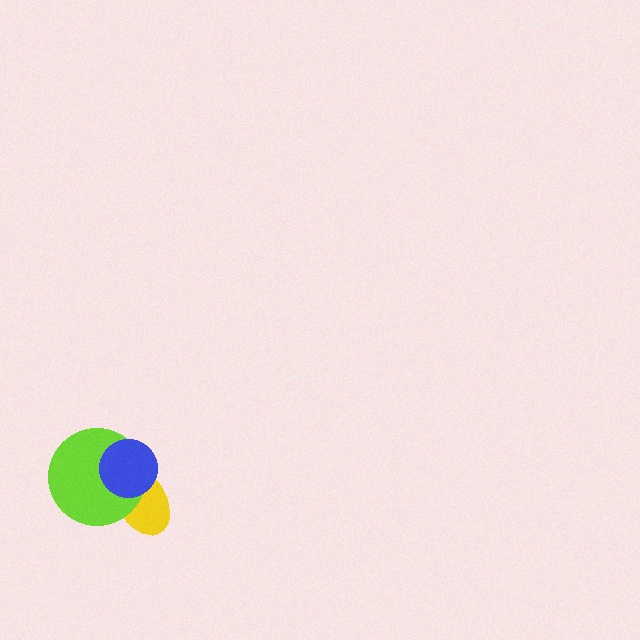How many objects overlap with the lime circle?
2 objects overlap with the lime circle.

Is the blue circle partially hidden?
No, no other shape covers it.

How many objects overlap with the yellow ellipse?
2 objects overlap with the yellow ellipse.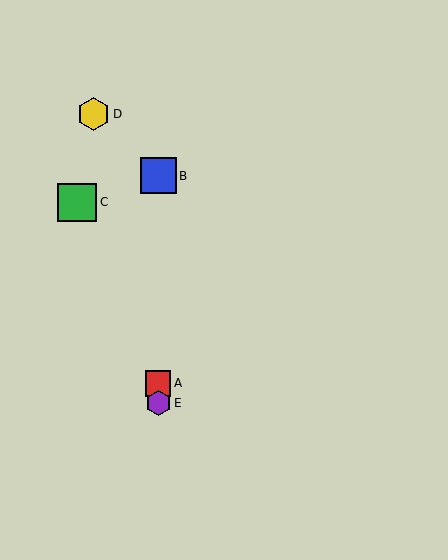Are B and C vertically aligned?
No, B is at x≈158 and C is at x≈77.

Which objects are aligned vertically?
Objects A, B, E are aligned vertically.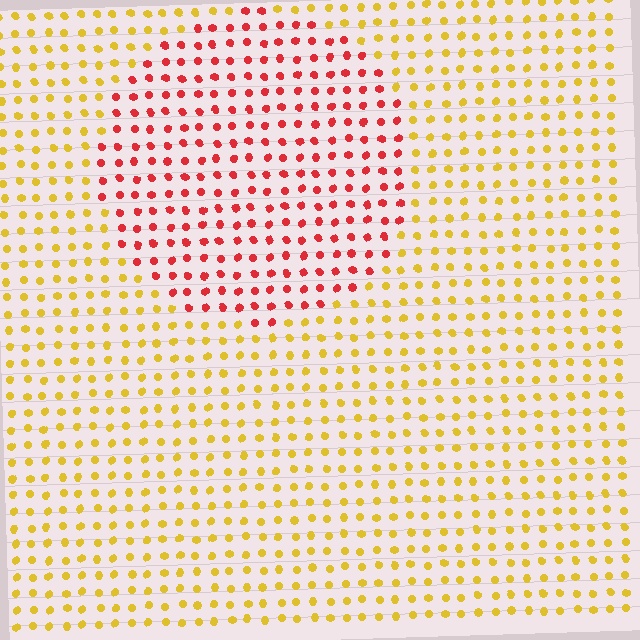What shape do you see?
I see a circle.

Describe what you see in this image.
The image is filled with small yellow elements in a uniform arrangement. A circle-shaped region is visible where the elements are tinted to a slightly different hue, forming a subtle color boundary.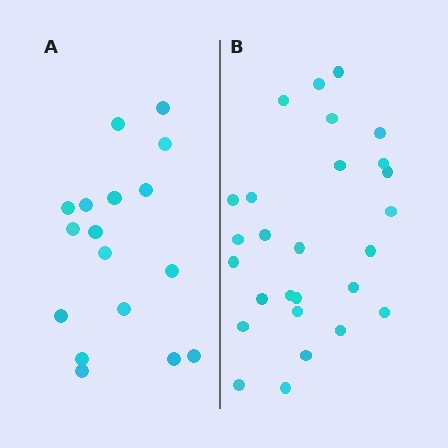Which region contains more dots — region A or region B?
Region B (the right region) has more dots.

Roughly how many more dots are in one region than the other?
Region B has roughly 10 or so more dots than region A.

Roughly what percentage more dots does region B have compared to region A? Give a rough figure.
About 60% more.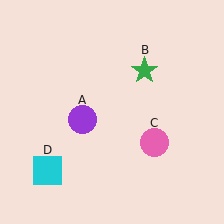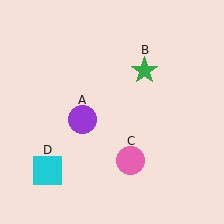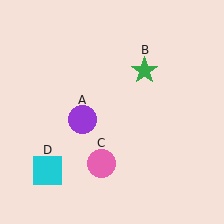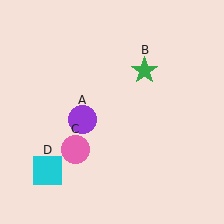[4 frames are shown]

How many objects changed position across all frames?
1 object changed position: pink circle (object C).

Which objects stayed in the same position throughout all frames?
Purple circle (object A) and green star (object B) and cyan square (object D) remained stationary.